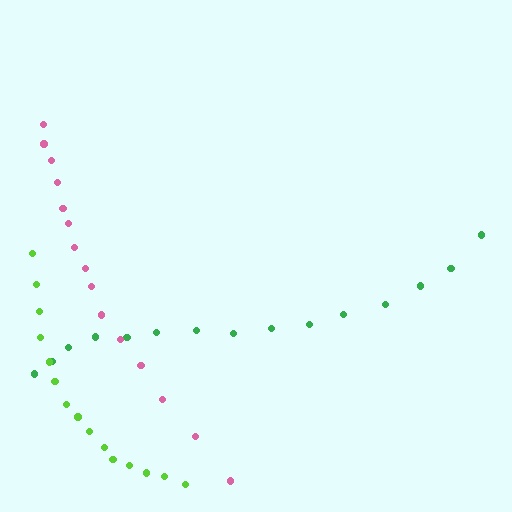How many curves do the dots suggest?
There are 3 distinct paths.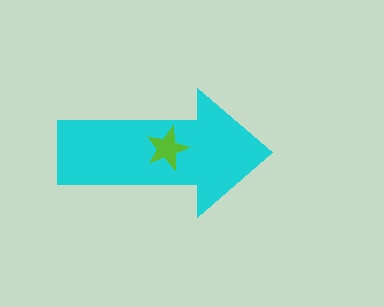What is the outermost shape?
The cyan arrow.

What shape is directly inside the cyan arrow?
The lime star.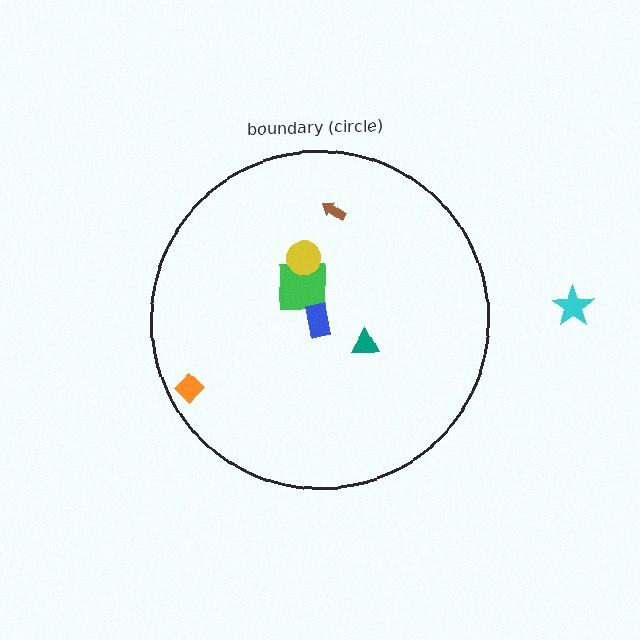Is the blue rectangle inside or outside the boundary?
Inside.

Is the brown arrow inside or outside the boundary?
Inside.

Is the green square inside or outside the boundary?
Inside.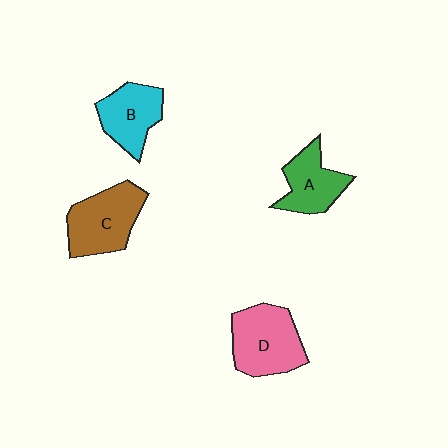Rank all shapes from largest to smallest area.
From largest to smallest: D (pink), C (brown), B (cyan), A (green).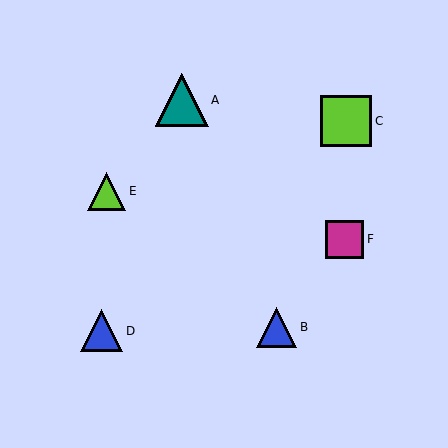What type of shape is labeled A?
Shape A is a teal triangle.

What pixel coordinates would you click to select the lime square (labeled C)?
Click at (346, 121) to select the lime square C.